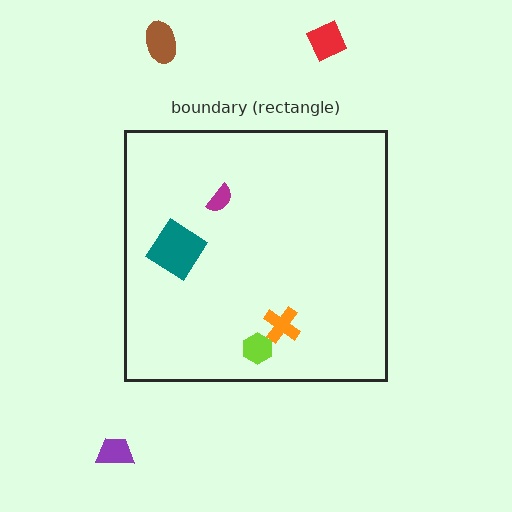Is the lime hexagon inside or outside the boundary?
Inside.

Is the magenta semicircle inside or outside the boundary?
Inside.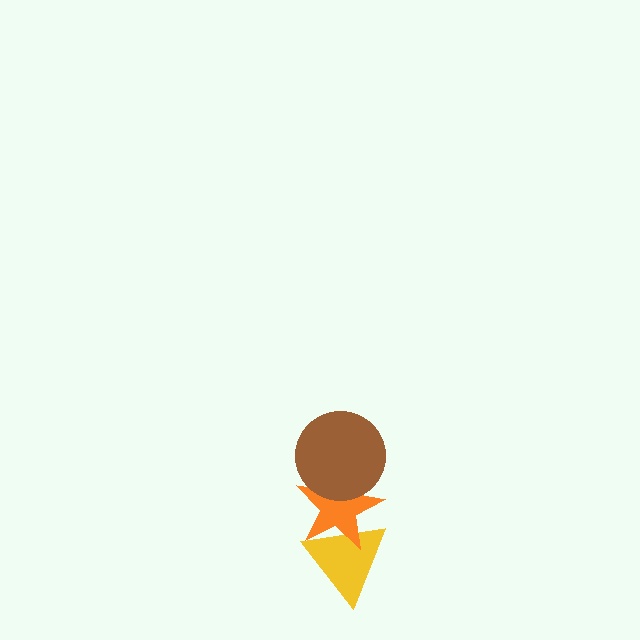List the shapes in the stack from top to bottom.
From top to bottom: the brown circle, the orange star, the yellow triangle.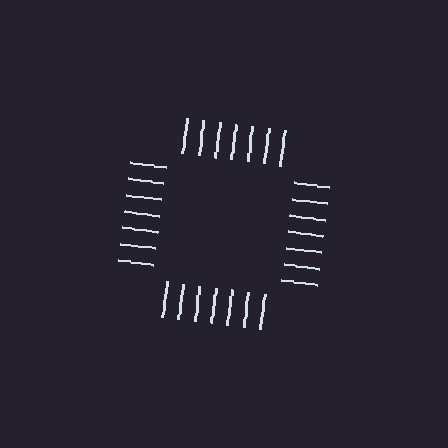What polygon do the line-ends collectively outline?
An illusory square — the line segments terminate on its edges but no continuous stroke is drawn.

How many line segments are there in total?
28 — 7 along each of the 4 edges.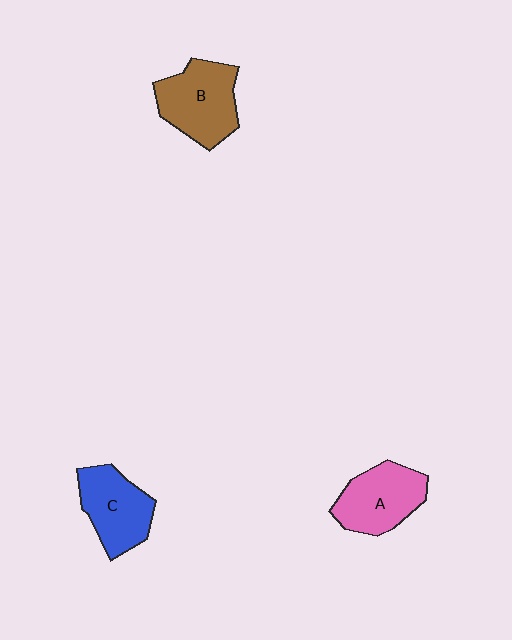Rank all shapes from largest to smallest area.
From largest to smallest: B (brown), A (pink), C (blue).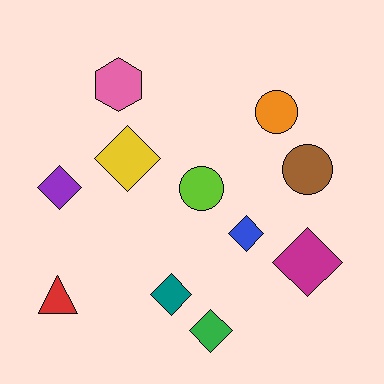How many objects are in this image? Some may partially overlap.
There are 11 objects.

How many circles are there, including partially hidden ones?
There are 3 circles.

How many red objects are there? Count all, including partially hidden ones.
There is 1 red object.